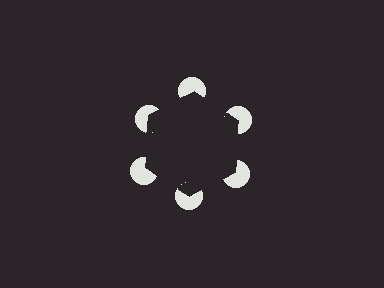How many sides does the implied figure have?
6 sides.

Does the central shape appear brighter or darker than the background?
It typically appears slightly darker than the background, even though no actual brightness change is drawn.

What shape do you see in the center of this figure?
An illusory hexagon — its edges are inferred from the aligned wedge cuts in the pac-man discs, not physically drawn.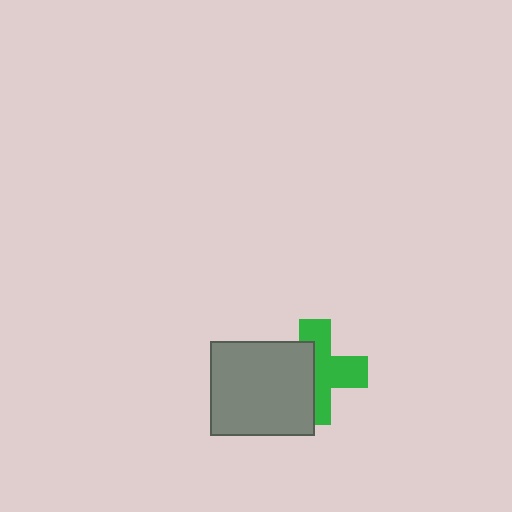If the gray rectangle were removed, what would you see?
You would see the complete green cross.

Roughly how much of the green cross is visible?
About half of it is visible (roughly 56%).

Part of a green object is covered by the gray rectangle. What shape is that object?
It is a cross.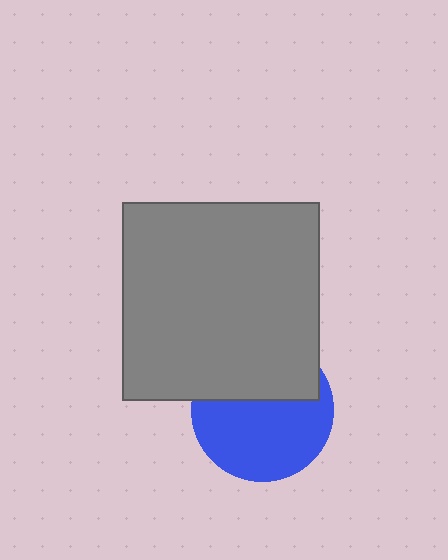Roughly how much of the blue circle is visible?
About half of it is visible (roughly 59%).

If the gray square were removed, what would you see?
You would see the complete blue circle.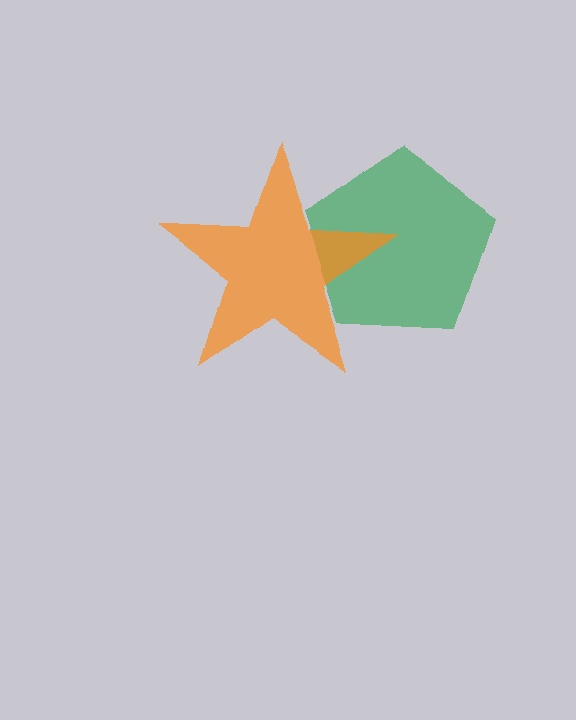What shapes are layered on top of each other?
The layered shapes are: a green pentagon, an orange star.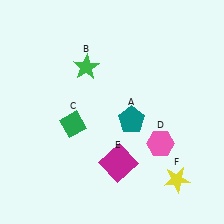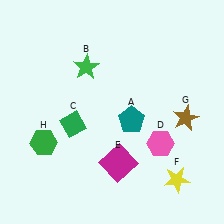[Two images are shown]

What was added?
A brown star (G), a green hexagon (H) were added in Image 2.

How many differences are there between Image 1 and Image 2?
There are 2 differences between the two images.